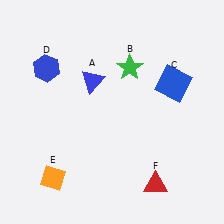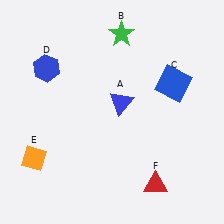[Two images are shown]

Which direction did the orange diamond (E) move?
The orange diamond (E) moved up.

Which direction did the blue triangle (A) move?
The blue triangle (A) moved right.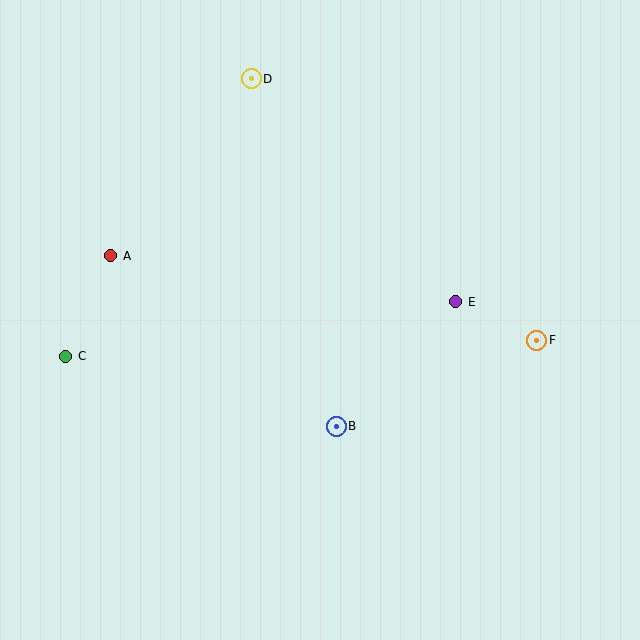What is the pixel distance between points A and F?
The distance between A and F is 434 pixels.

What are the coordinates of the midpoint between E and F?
The midpoint between E and F is at (496, 321).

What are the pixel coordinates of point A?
Point A is at (111, 256).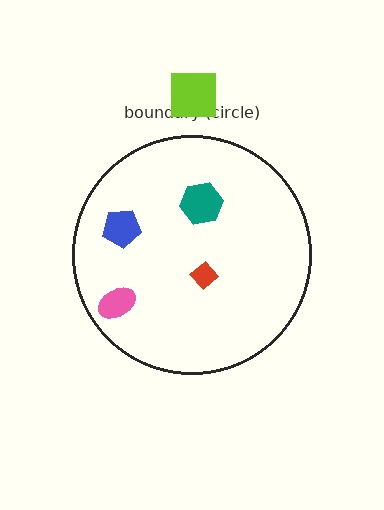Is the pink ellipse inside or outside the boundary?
Inside.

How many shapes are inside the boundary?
4 inside, 1 outside.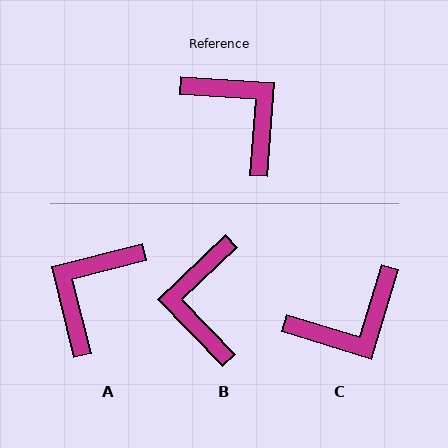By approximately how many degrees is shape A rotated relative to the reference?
Approximately 108 degrees counter-clockwise.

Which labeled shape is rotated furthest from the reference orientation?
B, about 138 degrees away.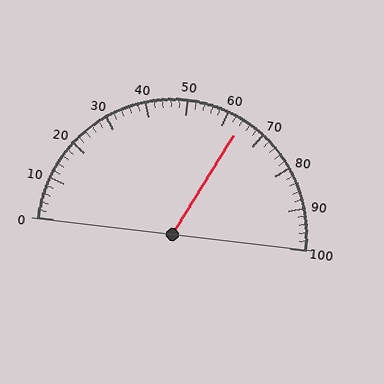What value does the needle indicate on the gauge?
The needle indicates approximately 64.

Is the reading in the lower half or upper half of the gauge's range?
The reading is in the upper half of the range (0 to 100).